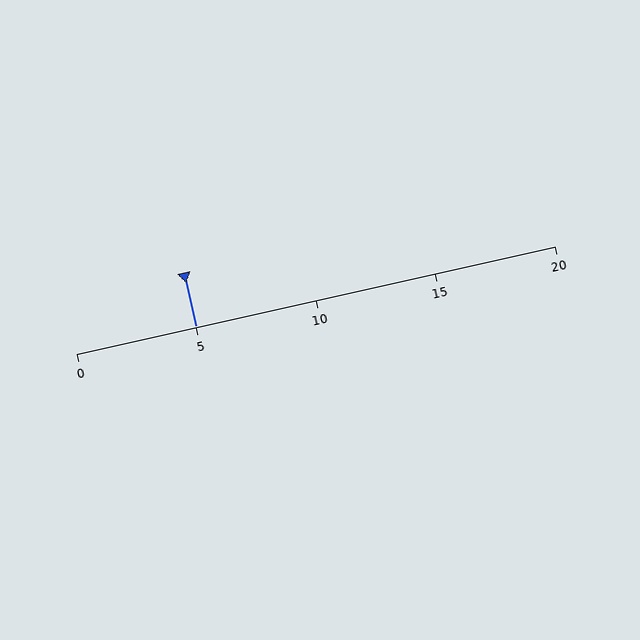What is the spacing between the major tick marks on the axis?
The major ticks are spaced 5 apart.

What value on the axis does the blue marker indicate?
The marker indicates approximately 5.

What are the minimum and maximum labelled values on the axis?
The axis runs from 0 to 20.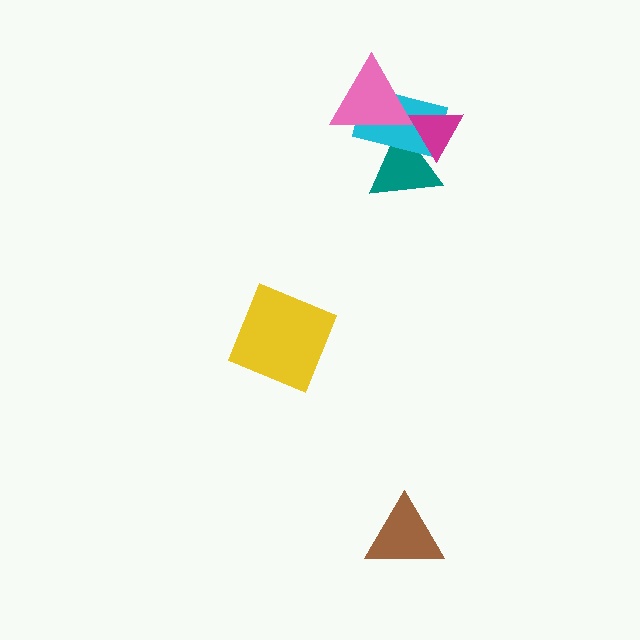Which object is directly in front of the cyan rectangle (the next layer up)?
The pink triangle is directly in front of the cyan rectangle.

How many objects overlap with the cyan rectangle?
3 objects overlap with the cyan rectangle.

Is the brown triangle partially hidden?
No, no other shape covers it.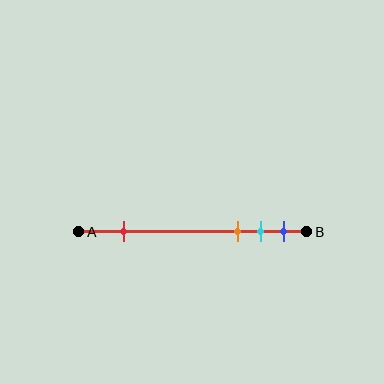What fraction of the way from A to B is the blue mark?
The blue mark is approximately 90% (0.9) of the way from A to B.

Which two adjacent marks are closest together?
The cyan and blue marks are the closest adjacent pair.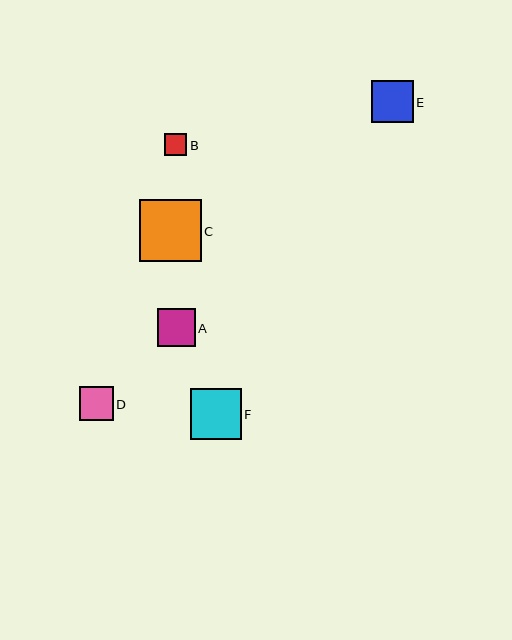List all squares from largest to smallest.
From largest to smallest: C, F, E, A, D, B.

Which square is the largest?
Square C is the largest with a size of approximately 61 pixels.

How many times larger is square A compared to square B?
Square A is approximately 1.7 times the size of square B.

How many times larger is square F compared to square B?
Square F is approximately 2.3 times the size of square B.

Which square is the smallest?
Square B is the smallest with a size of approximately 22 pixels.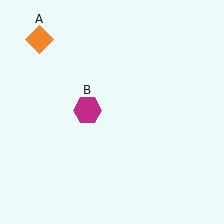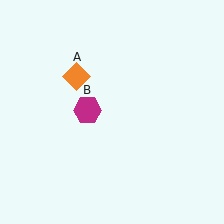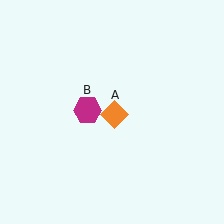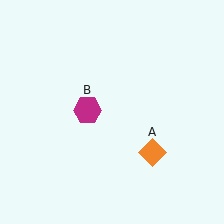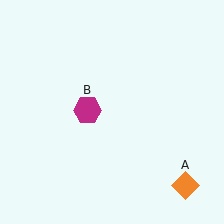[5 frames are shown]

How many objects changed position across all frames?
1 object changed position: orange diamond (object A).